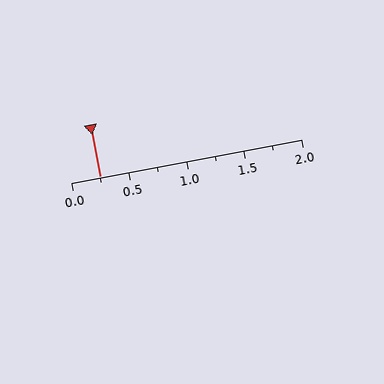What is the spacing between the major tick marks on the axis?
The major ticks are spaced 0.5 apart.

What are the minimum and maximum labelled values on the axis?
The axis runs from 0.0 to 2.0.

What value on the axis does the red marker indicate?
The marker indicates approximately 0.25.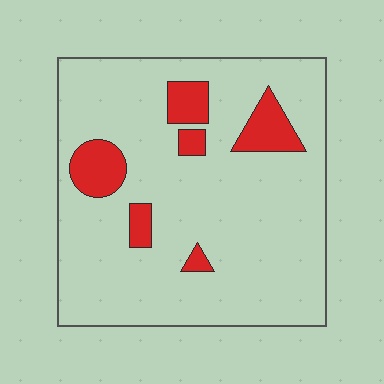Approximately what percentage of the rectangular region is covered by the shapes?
Approximately 15%.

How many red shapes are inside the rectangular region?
6.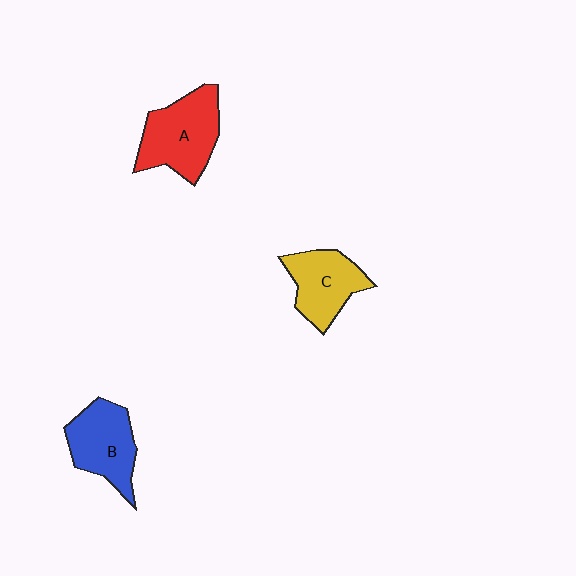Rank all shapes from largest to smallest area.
From largest to smallest: A (red), B (blue), C (yellow).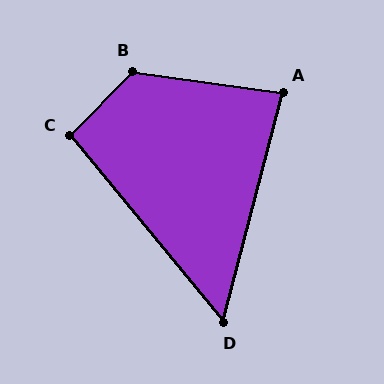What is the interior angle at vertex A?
Approximately 84 degrees (acute).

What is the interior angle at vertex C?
Approximately 96 degrees (obtuse).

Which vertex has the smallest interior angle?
D, at approximately 54 degrees.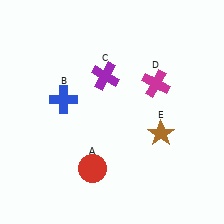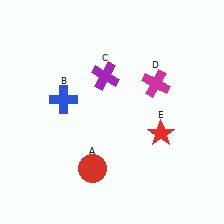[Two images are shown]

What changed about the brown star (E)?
In Image 1, E is brown. In Image 2, it changed to red.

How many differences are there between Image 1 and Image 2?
There is 1 difference between the two images.